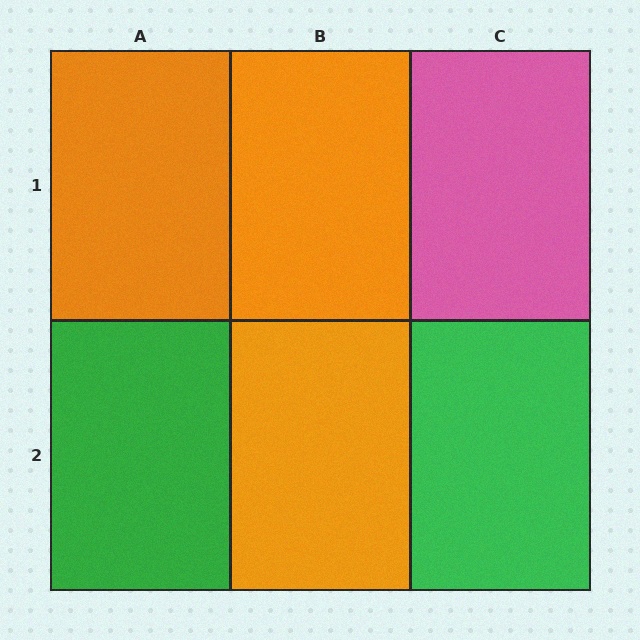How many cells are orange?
3 cells are orange.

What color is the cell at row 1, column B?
Orange.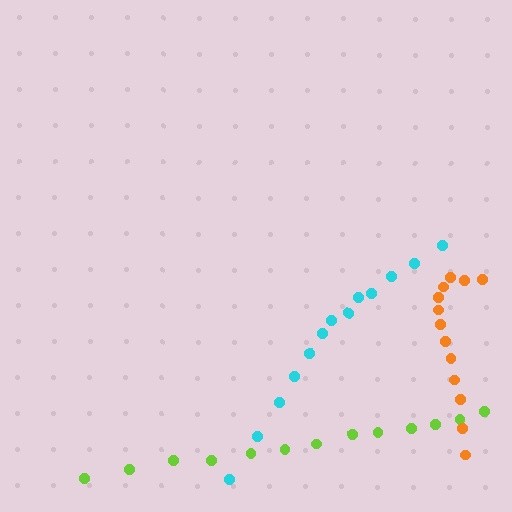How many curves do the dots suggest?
There are 3 distinct paths.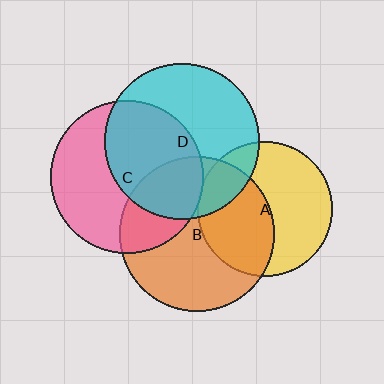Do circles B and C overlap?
Yes.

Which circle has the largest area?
Circle D (cyan).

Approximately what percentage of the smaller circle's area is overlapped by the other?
Approximately 30%.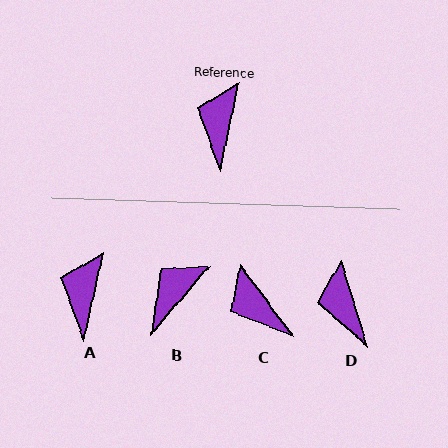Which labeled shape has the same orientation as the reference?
A.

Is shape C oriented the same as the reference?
No, it is off by about 49 degrees.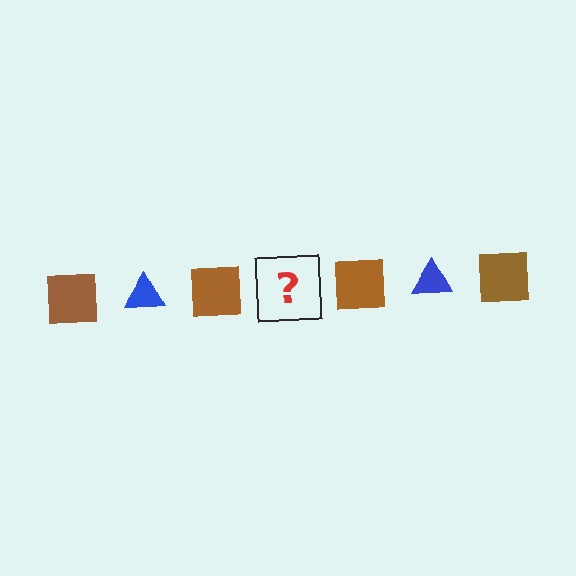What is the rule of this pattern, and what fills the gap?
The rule is that the pattern alternates between brown square and blue triangle. The gap should be filled with a blue triangle.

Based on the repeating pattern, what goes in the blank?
The blank should be a blue triangle.